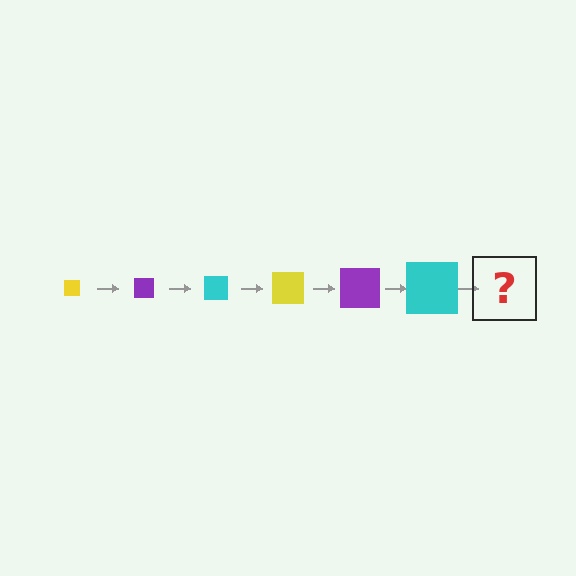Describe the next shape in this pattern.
It should be a yellow square, larger than the previous one.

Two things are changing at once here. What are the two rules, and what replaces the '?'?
The two rules are that the square grows larger each step and the color cycles through yellow, purple, and cyan. The '?' should be a yellow square, larger than the previous one.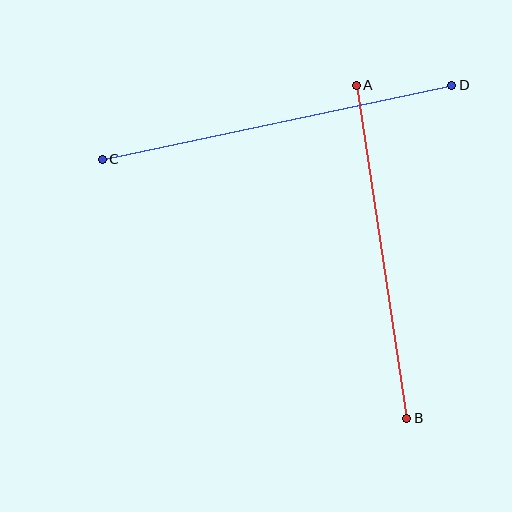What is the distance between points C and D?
The distance is approximately 357 pixels.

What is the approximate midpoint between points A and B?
The midpoint is at approximately (382, 252) pixels.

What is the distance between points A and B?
The distance is approximately 337 pixels.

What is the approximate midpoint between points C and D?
The midpoint is at approximately (277, 122) pixels.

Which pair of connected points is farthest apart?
Points C and D are farthest apart.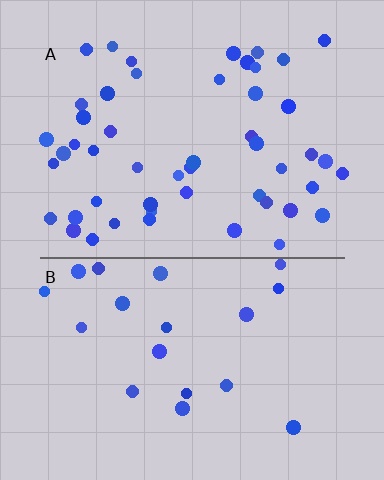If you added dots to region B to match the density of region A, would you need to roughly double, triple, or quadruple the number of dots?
Approximately triple.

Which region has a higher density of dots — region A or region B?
A (the top).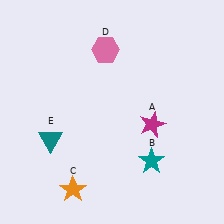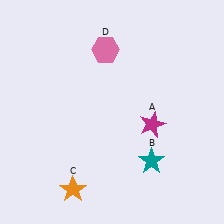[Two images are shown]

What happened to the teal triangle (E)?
The teal triangle (E) was removed in Image 2. It was in the bottom-left area of Image 1.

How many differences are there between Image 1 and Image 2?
There is 1 difference between the two images.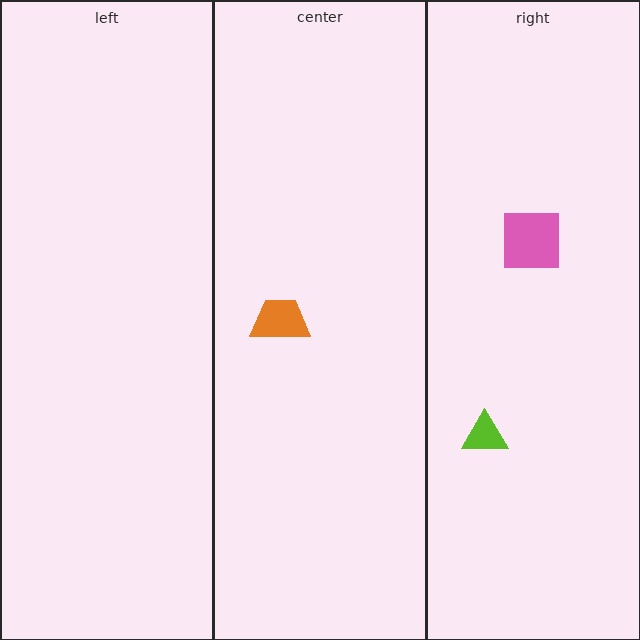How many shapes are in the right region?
2.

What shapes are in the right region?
The pink square, the lime triangle.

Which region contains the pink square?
The right region.